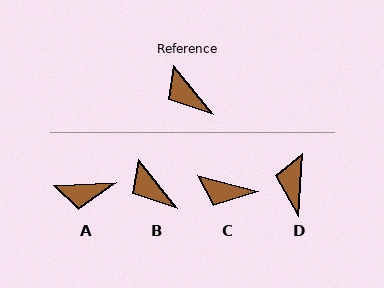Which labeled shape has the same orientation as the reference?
B.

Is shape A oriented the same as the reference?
No, it is off by about 54 degrees.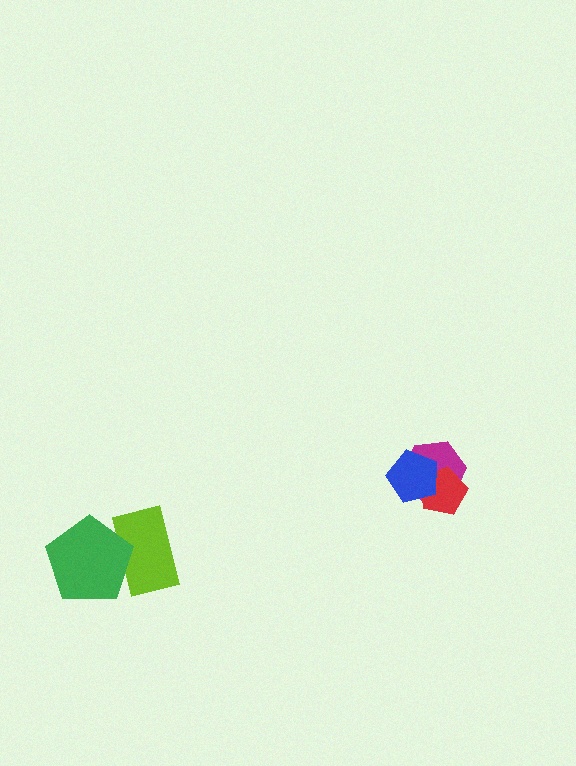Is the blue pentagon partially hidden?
No, no other shape covers it.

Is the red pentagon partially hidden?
Yes, it is partially covered by another shape.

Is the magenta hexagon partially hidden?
Yes, it is partially covered by another shape.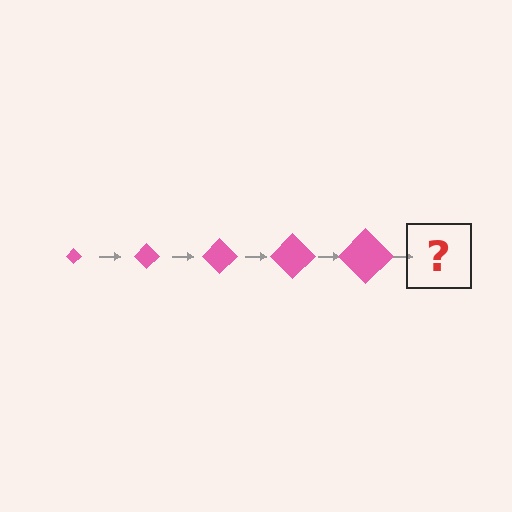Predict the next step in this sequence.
The next step is a pink diamond, larger than the previous one.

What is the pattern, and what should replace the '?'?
The pattern is that the diamond gets progressively larger each step. The '?' should be a pink diamond, larger than the previous one.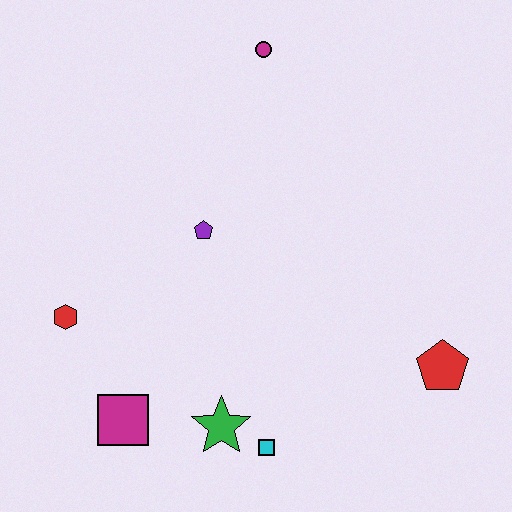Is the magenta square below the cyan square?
No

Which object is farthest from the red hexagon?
The red pentagon is farthest from the red hexagon.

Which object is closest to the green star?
The cyan square is closest to the green star.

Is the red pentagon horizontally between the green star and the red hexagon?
No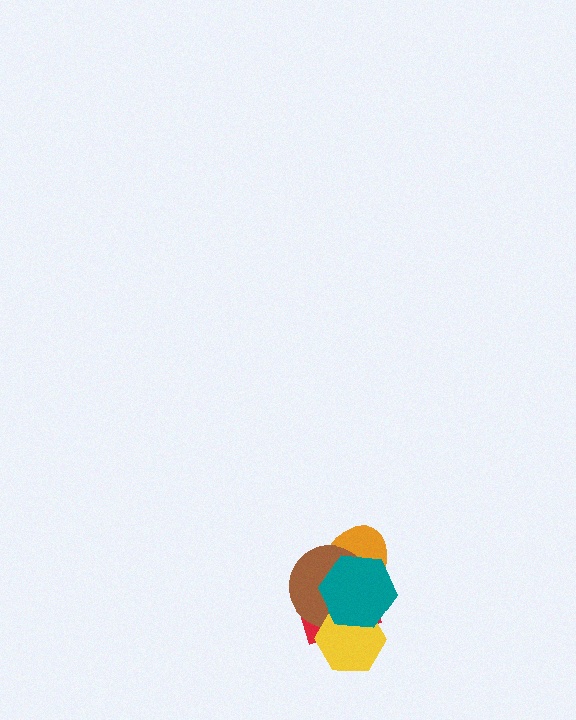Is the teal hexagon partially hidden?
No, no other shape covers it.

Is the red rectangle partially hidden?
Yes, it is partially covered by another shape.